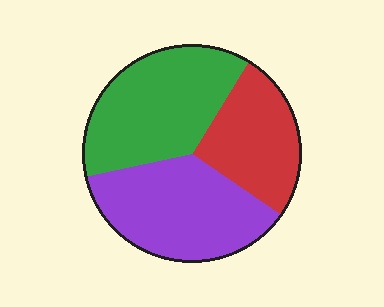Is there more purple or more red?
Purple.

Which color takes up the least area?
Red, at roughly 25%.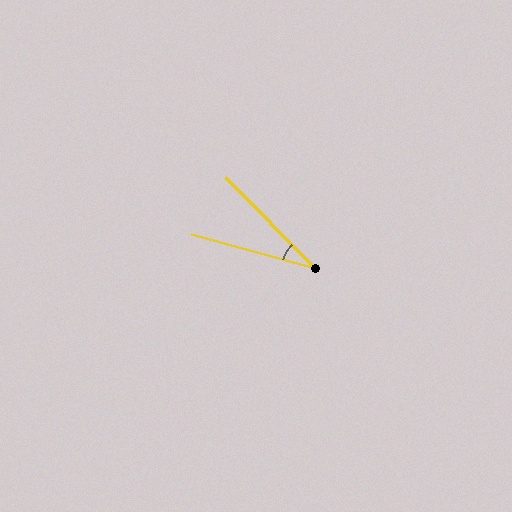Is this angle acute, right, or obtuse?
It is acute.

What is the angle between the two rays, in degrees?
Approximately 30 degrees.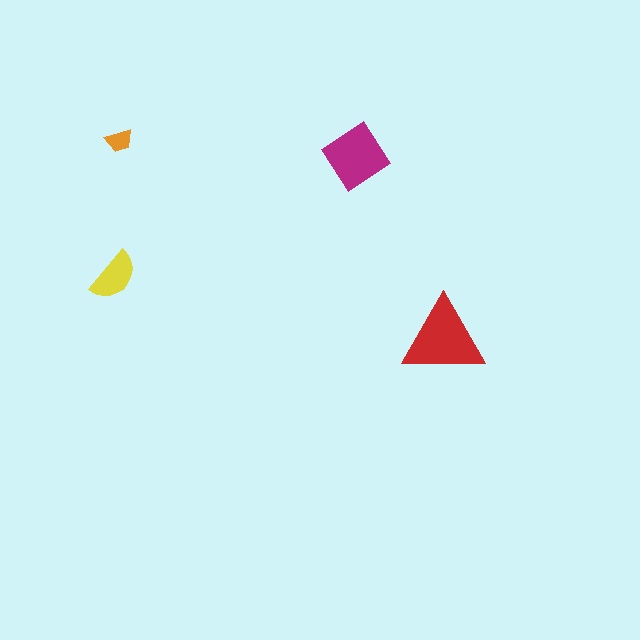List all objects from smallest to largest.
The orange trapezoid, the yellow semicircle, the magenta diamond, the red triangle.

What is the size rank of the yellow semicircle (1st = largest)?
3rd.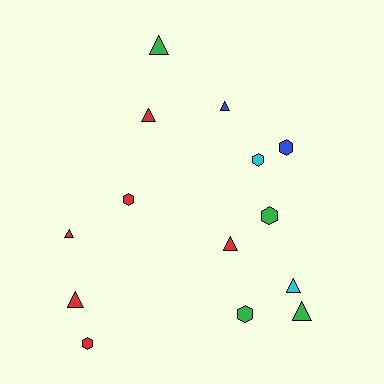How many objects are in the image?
There are 14 objects.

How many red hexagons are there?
There are 2 red hexagons.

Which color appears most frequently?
Red, with 6 objects.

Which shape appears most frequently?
Triangle, with 8 objects.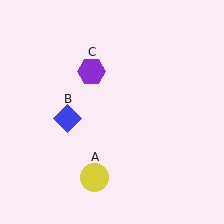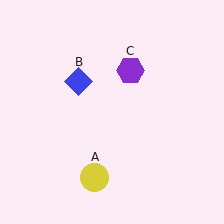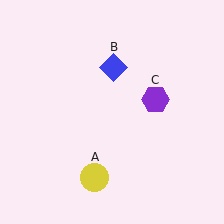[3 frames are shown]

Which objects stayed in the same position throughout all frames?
Yellow circle (object A) remained stationary.